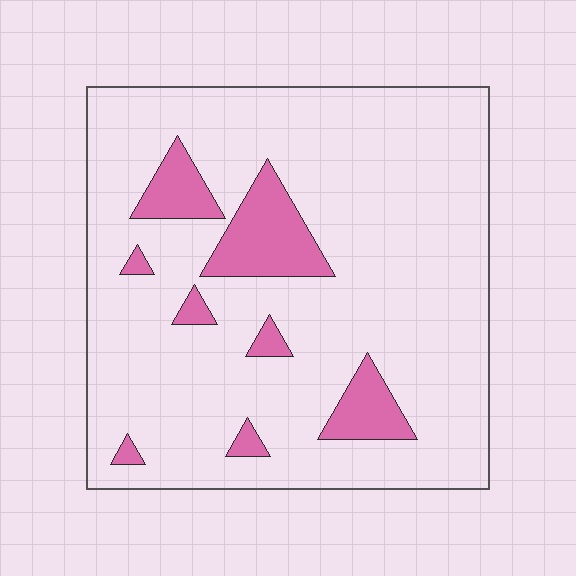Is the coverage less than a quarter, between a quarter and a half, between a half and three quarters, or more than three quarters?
Less than a quarter.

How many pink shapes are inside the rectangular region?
8.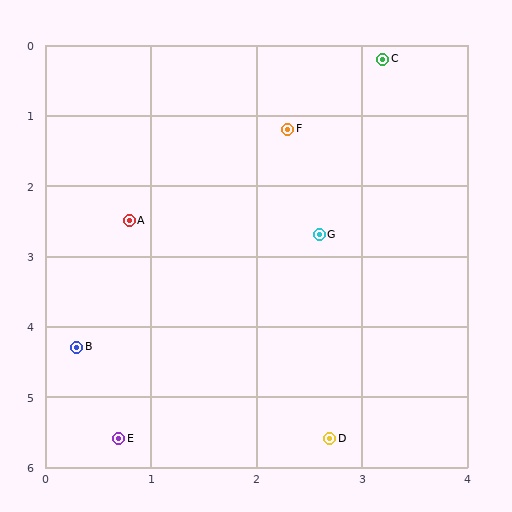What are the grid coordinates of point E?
Point E is at approximately (0.7, 5.6).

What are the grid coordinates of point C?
Point C is at approximately (3.2, 0.2).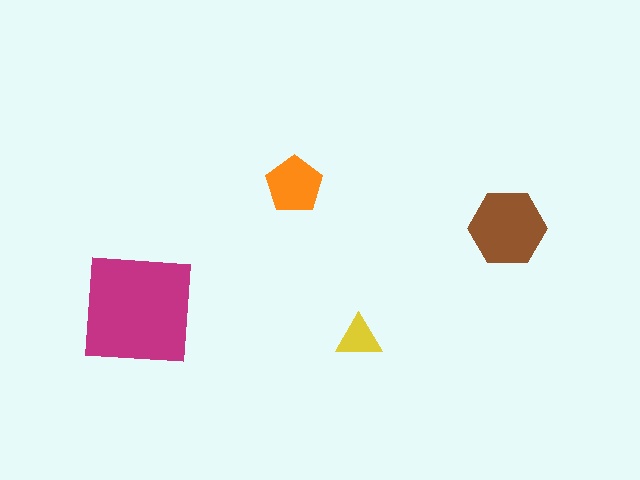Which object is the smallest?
The yellow triangle.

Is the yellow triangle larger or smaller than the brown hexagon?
Smaller.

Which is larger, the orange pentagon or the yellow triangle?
The orange pentagon.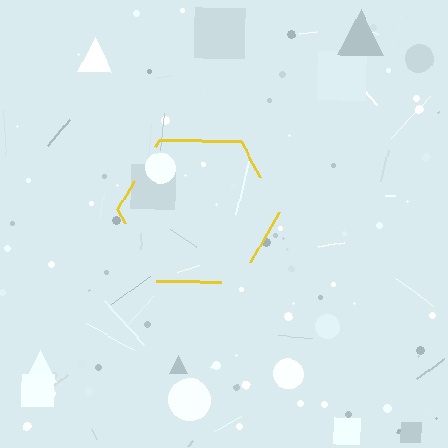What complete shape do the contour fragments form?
The contour fragments form a hexagon.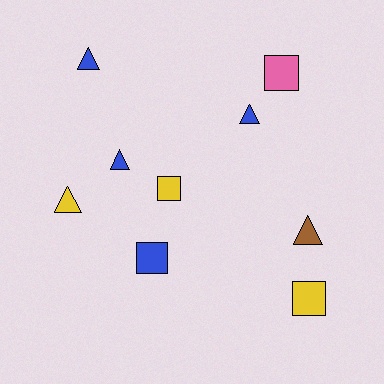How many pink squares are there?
There is 1 pink square.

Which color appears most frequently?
Blue, with 4 objects.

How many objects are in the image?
There are 9 objects.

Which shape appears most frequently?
Triangle, with 5 objects.